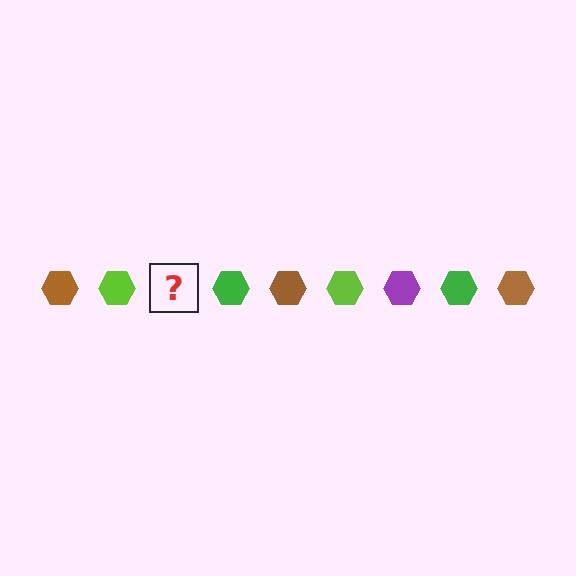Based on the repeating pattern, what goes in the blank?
The blank should be a purple hexagon.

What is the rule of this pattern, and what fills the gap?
The rule is that the pattern cycles through brown, lime, purple, green hexagons. The gap should be filled with a purple hexagon.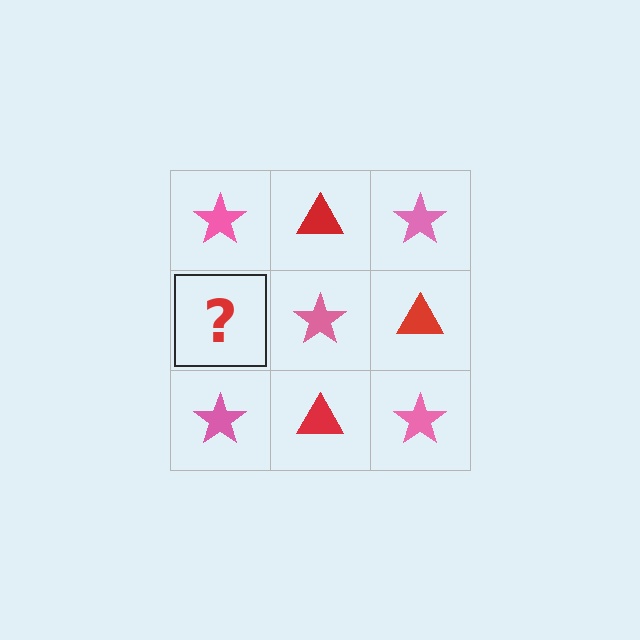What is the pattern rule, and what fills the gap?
The rule is that it alternates pink star and red triangle in a checkerboard pattern. The gap should be filled with a red triangle.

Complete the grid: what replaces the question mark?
The question mark should be replaced with a red triangle.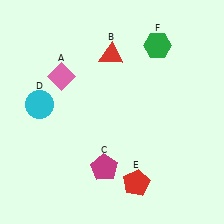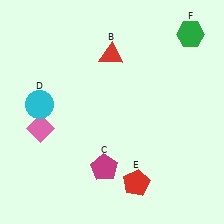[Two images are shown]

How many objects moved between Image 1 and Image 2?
2 objects moved between the two images.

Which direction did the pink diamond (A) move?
The pink diamond (A) moved down.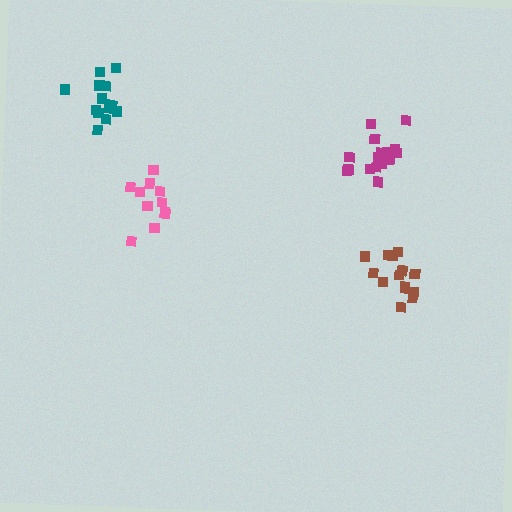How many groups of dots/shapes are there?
There are 4 groups.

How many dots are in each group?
Group 1: 15 dots, Group 2: 12 dots, Group 3: 14 dots, Group 4: 17 dots (58 total).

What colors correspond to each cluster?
The clusters are colored: brown, pink, teal, magenta.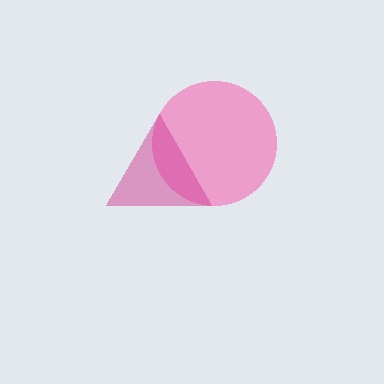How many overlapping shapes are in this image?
There are 2 overlapping shapes in the image.